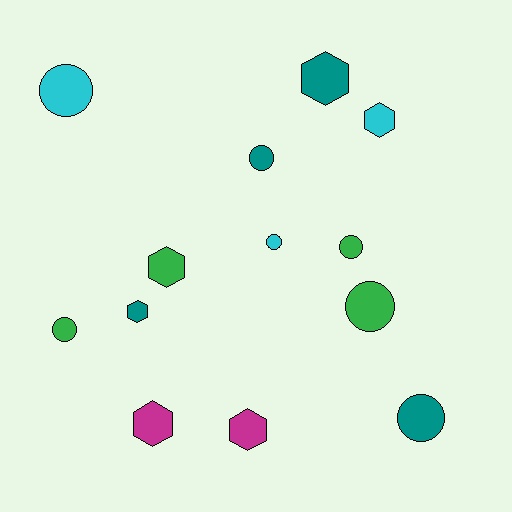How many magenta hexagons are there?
There are 2 magenta hexagons.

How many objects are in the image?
There are 13 objects.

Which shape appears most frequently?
Circle, with 7 objects.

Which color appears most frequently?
Green, with 4 objects.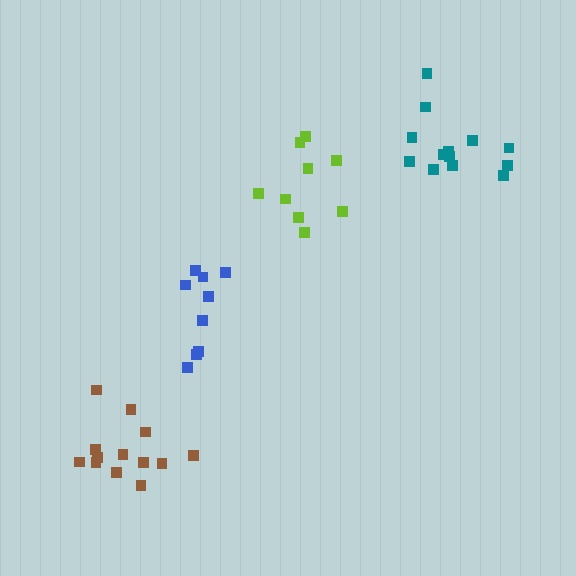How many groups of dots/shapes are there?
There are 4 groups.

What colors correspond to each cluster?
The clusters are colored: lime, blue, brown, teal.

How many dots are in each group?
Group 1: 9 dots, Group 2: 9 dots, Group 3: 13 dots, Group 4: 13 dots (44 total).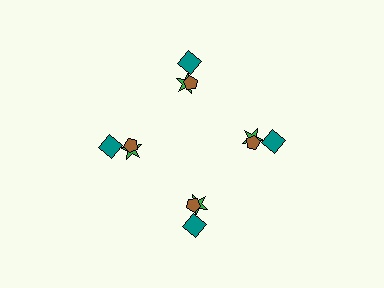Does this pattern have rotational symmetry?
Yes, this pattern has 4-fold rotational symmetry. It looks the same after rotating 90 degrees around the center.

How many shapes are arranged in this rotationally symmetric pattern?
There are 12 shapes, arranged in 4 groups of 3.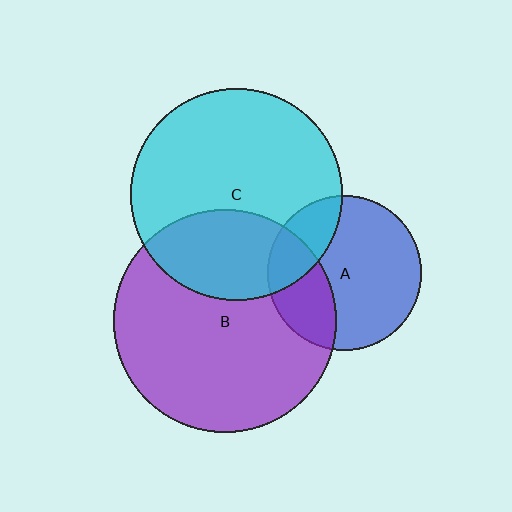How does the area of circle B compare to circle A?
Approximately 2.1 times.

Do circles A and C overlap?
Yes.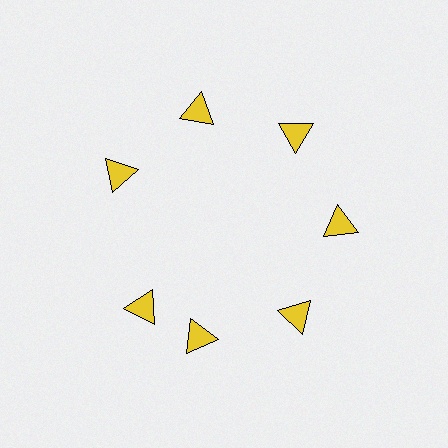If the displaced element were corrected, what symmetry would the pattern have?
It would have 7-fold rotational symmetry — the pattern would map onto itself every 51 degrees.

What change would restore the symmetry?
The symmetry would be restored by rotating it back into even spacing with its neighbors so that all 7 triangles sit at equal angles and equal distance from the center.